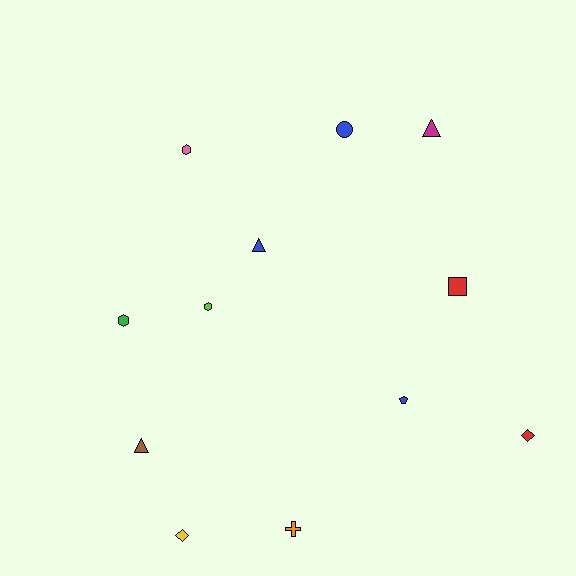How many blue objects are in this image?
There are 3 blue objects.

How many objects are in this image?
There are 12 objects.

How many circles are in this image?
There is 1 circle.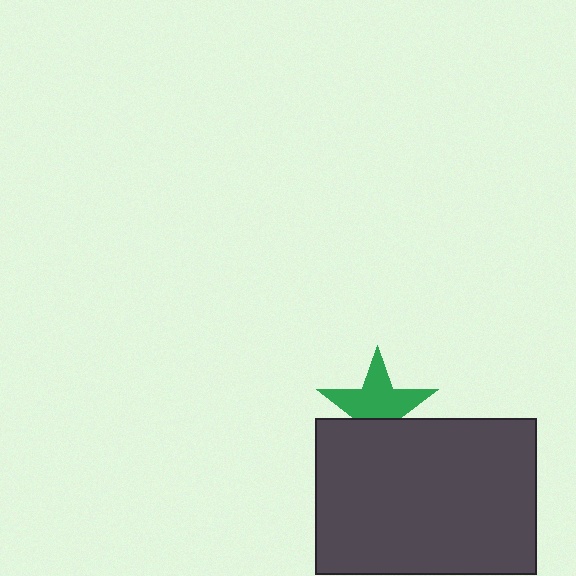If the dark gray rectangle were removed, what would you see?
You would see the complete green star.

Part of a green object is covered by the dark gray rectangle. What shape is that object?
It is a star.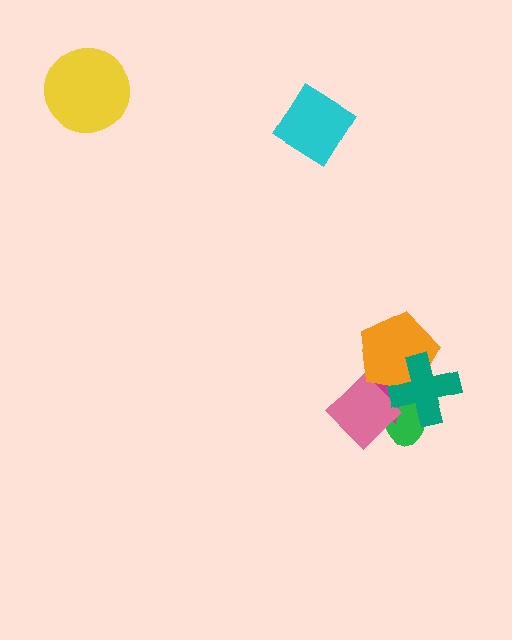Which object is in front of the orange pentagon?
The teal cross is in front of the orange pentagon.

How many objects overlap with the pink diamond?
4 objects overlap with the pink diamond.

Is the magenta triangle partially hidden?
Yes, it is partially covered by another shape.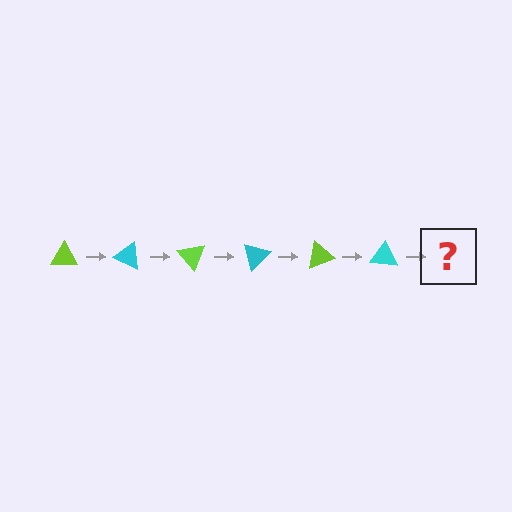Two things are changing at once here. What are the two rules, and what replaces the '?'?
The two rules are that it rotates 25 degrees each step and the color cycles through lime and cyan. The '?' should be a lime triangle, rotated 150 degrees from the start.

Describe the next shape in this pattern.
It should be a lime triangle, rotated 150 degrees from the start.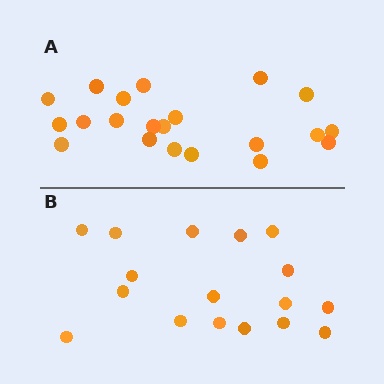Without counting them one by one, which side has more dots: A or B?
Region A (the top region) has more dots.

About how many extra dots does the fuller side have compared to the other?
Region A has about 4 more dots than region B.